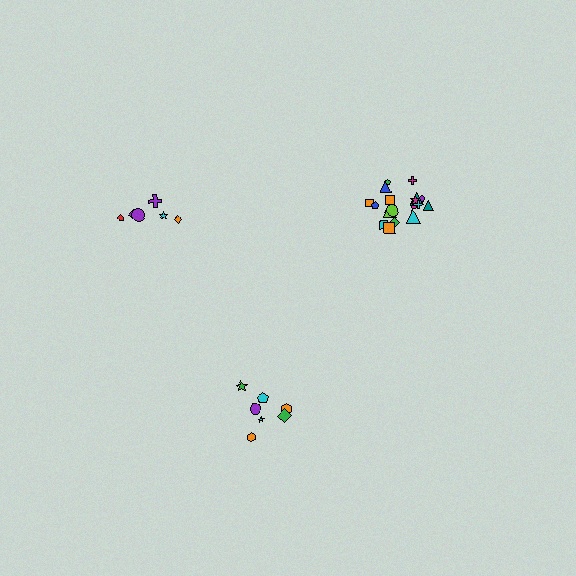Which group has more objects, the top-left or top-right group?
The top-right group.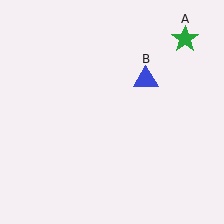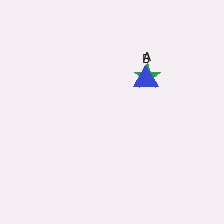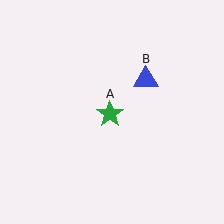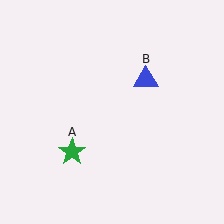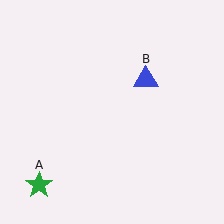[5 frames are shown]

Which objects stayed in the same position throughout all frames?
Blue triangle (object B) remained stationary.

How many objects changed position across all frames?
1 object changed position: green star (object A).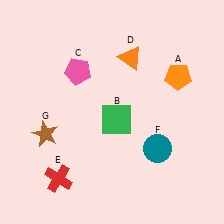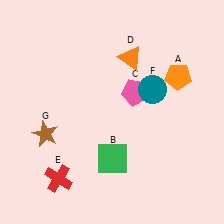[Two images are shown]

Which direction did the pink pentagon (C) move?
The pink pentagon (C) moved right.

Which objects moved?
The objects that moved are: the green square (B), the pink pentagon (C), the teal circle (F).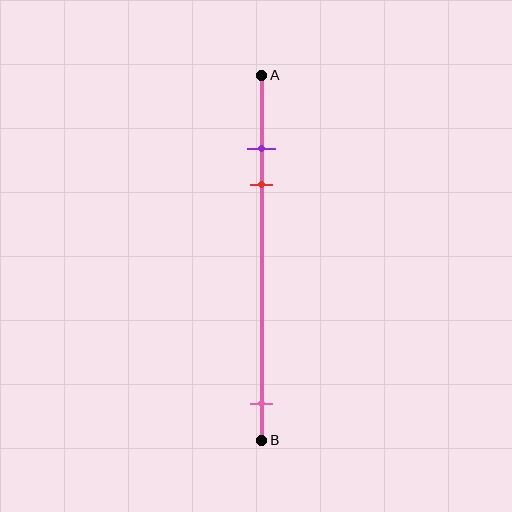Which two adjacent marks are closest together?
The purple and red marks are the closest adjacent pair.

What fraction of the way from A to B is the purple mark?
The purple mark is approximately 20% (0.2) of the way from A to B.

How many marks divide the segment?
There are 3 marks dividing the segment.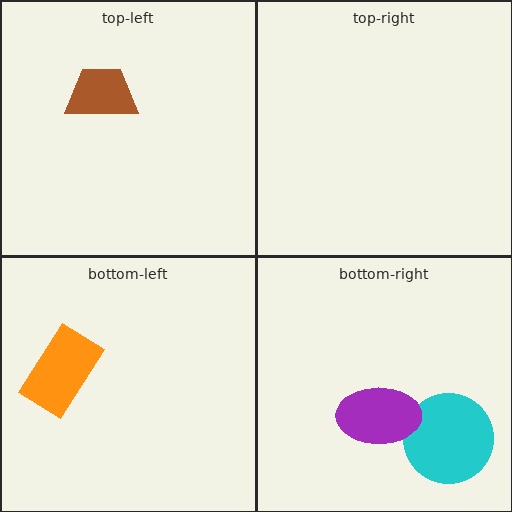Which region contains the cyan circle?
The bottom-right region.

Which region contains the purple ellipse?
The bottom-right region.